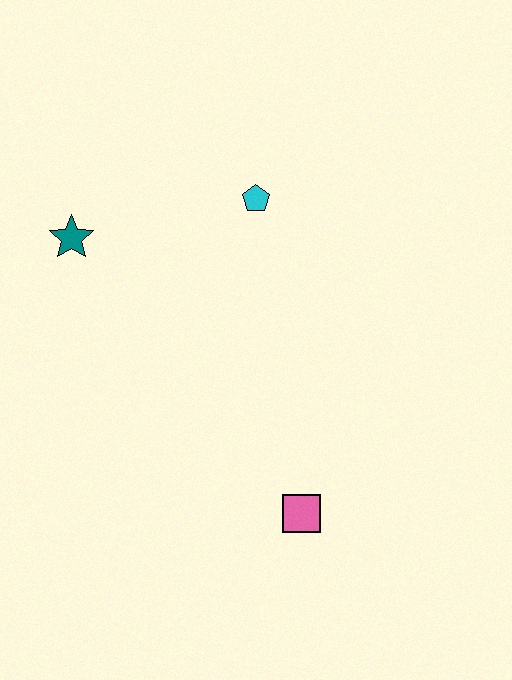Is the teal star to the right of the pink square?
No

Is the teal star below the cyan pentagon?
Yes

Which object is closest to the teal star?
The cyan pentagon is closest to the teal star.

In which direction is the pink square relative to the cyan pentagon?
The pink square is below the cyan pentagon.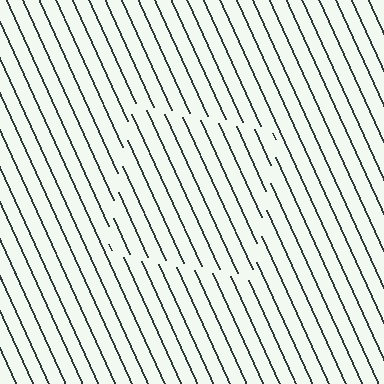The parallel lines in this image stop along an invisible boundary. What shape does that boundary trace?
An illusory square. The interior of the shape contains the same grating, shifted by half a period — the contour is defined by the phase discontinuity where line-ends from the inner and outer gratings abut.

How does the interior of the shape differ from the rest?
The interior of the shape contains the same grating, shifted by half a period — the contour is defined by the phase discontinuity where line-ends from the inner and outer gratings abut.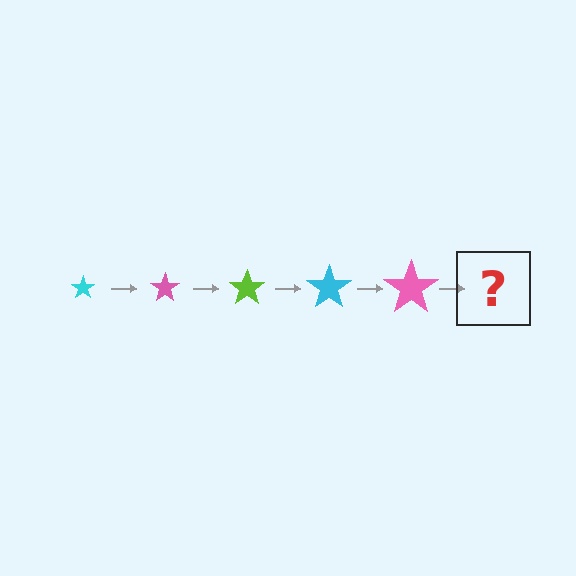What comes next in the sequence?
The next element should be a lime star, larger than the previous one.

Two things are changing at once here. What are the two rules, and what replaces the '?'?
The two rules are that the star grows larger each step and the color cycles through cyan, pink, and lime. The '?' should be a lime star, larger than the previous one.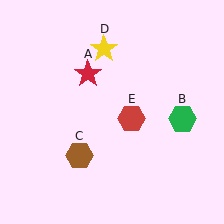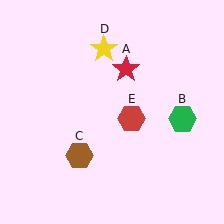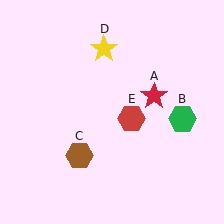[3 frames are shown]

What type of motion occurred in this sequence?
The red star (object A) rotated clockwise around the center of the scene.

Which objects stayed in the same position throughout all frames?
Green hexagon (object B) and brown hexagon (object C) and yellow star (object D) and red hexagon (object E) remained stationary.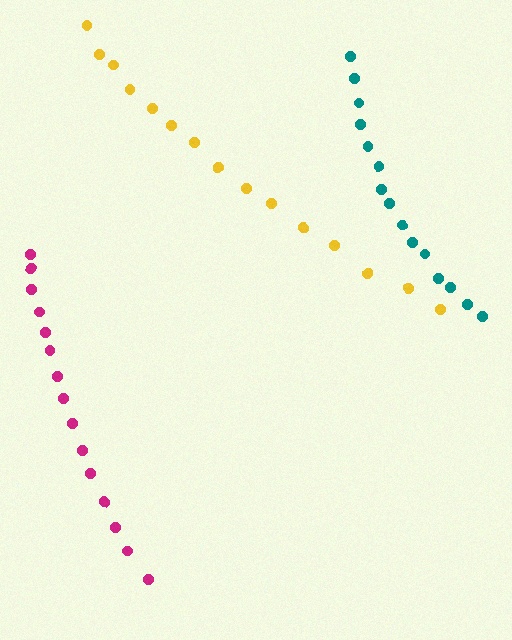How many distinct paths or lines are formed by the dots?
There are 3 distinct paths.